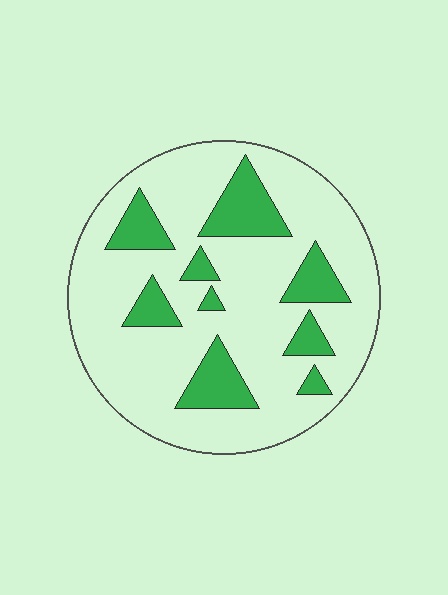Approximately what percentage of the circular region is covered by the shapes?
Approximately 20%.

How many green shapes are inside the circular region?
9.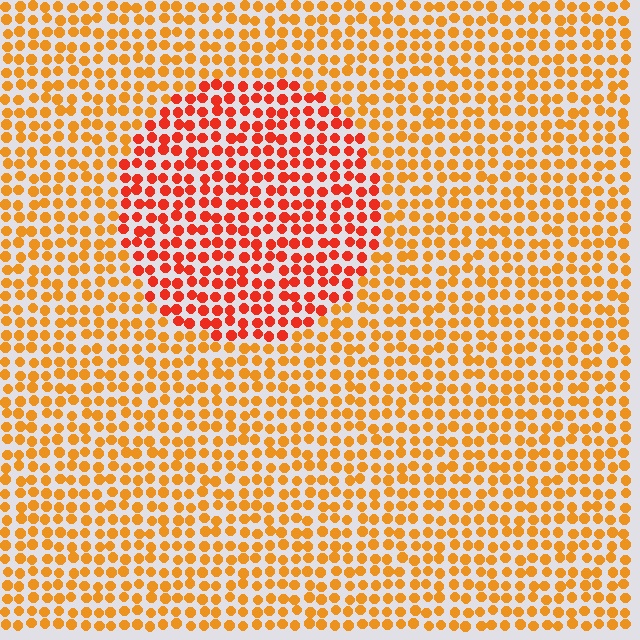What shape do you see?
I see a circle.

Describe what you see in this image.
The image is filled with small orange elements in a uniform arrangement. A circle-shaped region is visible where the elements are tinted to a slightly different hue, forming a subtle color boundary.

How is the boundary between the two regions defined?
The boundary is defined purely by a slight shift in hue (about 30 degrees). Spacing, size, and orientation are identical on both sides.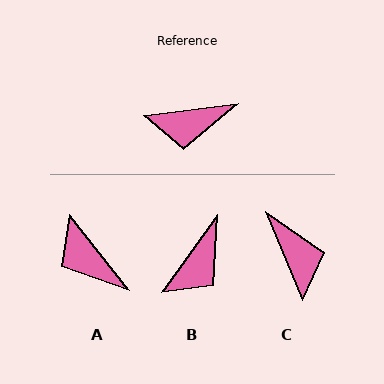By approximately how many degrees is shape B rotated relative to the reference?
Approximately 47 degrees counter-clockwise.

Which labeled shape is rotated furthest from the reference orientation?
C, about 105 degrees away.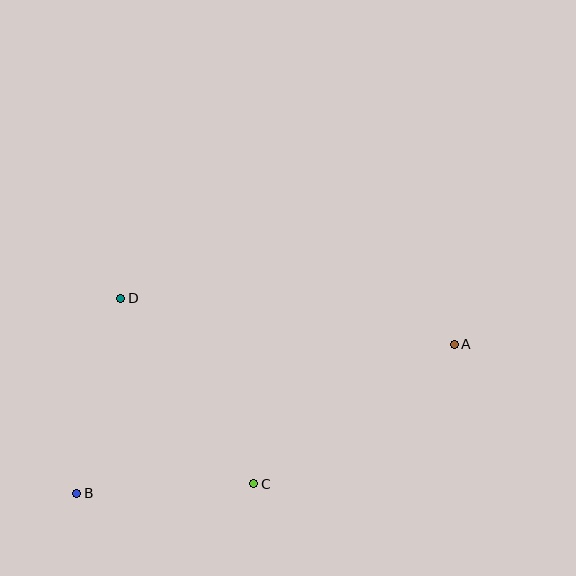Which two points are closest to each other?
Points B and C are closest to each other.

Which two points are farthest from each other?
Points A and B are farthest from each other.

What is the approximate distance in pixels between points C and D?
The distance between C and D is approximately 228 pixels.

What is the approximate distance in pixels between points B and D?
The distance between B and D is approximately 200 pixels.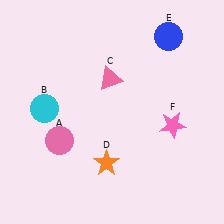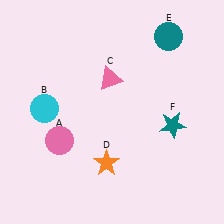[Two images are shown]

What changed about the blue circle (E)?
In Image 1, E is blue. In Image 2, it changed to teal.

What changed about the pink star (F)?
In Image 1, F is pink. In Image 2, it changed to teal.